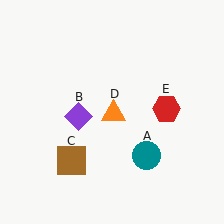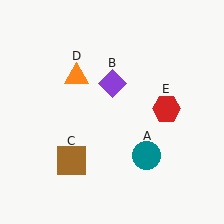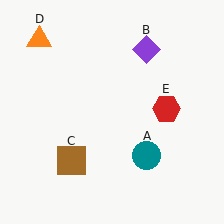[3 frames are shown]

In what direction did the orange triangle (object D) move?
The orange triangle (object D) moved up and to the left.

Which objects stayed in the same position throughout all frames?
Teal circle (object A) and brown square (object C) and red hexagon (object E) remained stationary.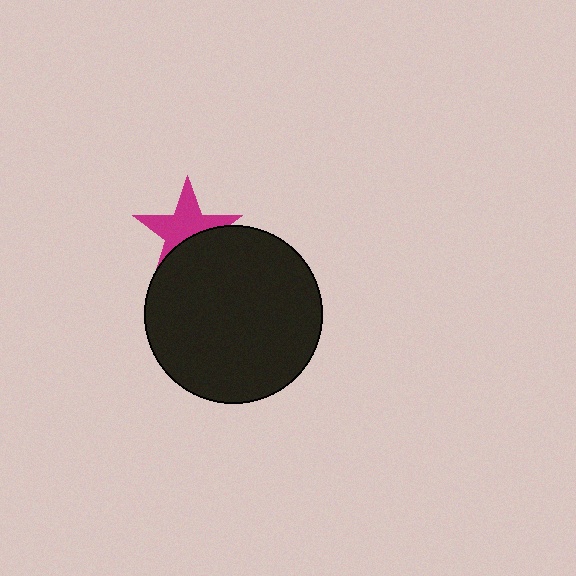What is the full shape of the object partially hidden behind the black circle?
The partially hidden object is a magenta star.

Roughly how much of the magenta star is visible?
About half of it is visible (roughly 61%).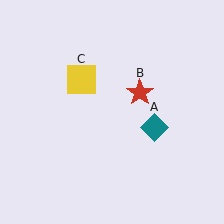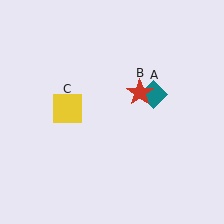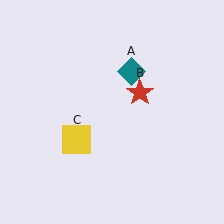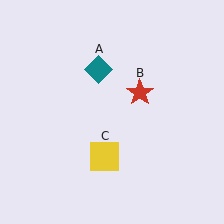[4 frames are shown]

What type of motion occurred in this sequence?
The teal diamond (object A), yellow square (object C) rotated counterclockwise around the center of the scene.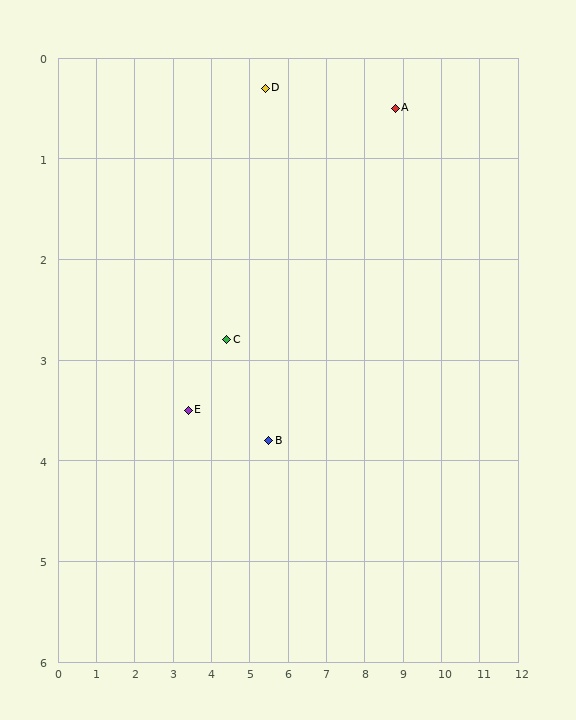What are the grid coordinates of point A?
Point A is at approximately (8.8, 0.5).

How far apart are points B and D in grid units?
Points B and D are about 3.5 grid units apart.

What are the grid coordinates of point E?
Point E is at approximately (3.4, 3.5).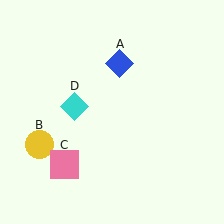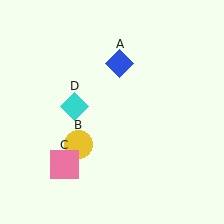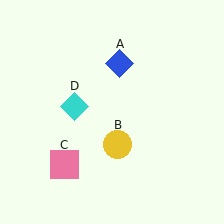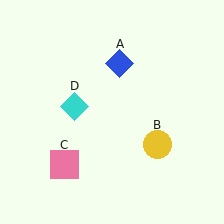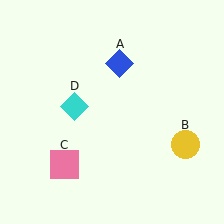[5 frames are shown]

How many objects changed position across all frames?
1 object changed position: yellow circle (object B).